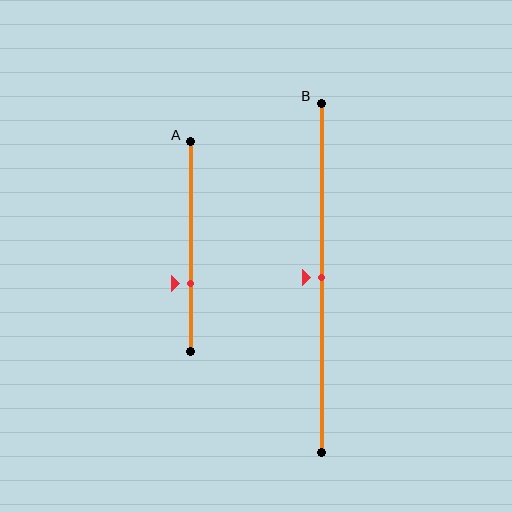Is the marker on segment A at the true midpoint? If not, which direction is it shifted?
No, the marker on segment A is shifted downward by about 18% of the segment length.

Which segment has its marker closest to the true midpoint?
Segment B has its marker closest to the true midpoint.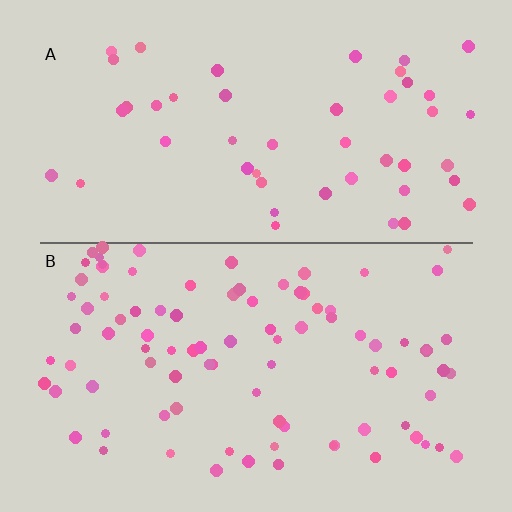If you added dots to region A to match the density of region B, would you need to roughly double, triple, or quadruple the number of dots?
Approximately double.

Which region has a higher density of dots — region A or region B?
B (the bottom).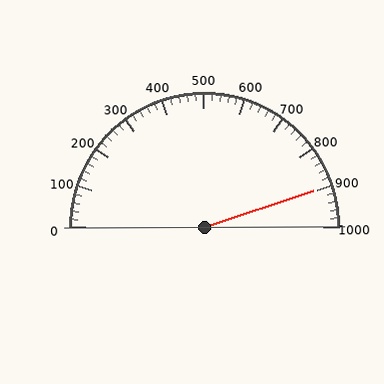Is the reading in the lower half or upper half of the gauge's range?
The reading is in the upper half of the range (0 to 1000).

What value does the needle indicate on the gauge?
The needle indicates approximately 900.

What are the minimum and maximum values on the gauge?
The gauge ranges from 0 to 1000.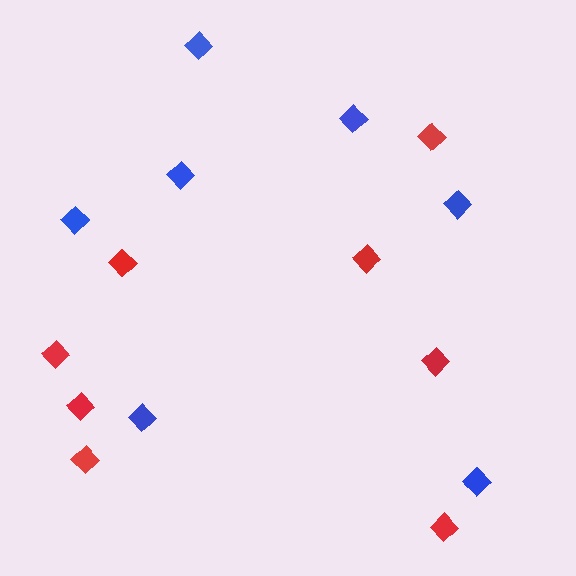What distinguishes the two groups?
There are 2 groups: one group of blue diamonds (7) and one group of red diamonds (8).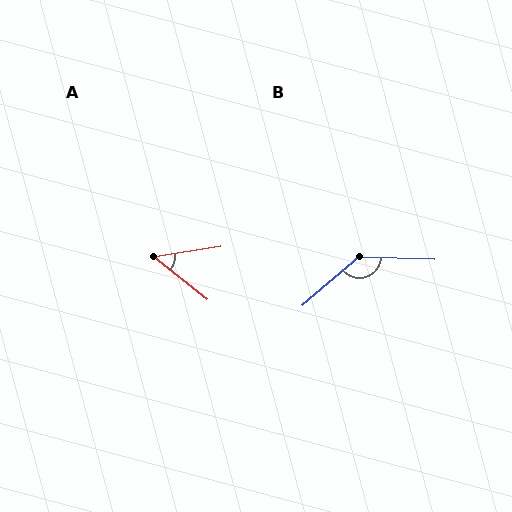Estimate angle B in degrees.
Approximately 137 degrees.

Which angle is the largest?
B, at approximately 137 degrees.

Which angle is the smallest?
A, at approximately 47 degrees.